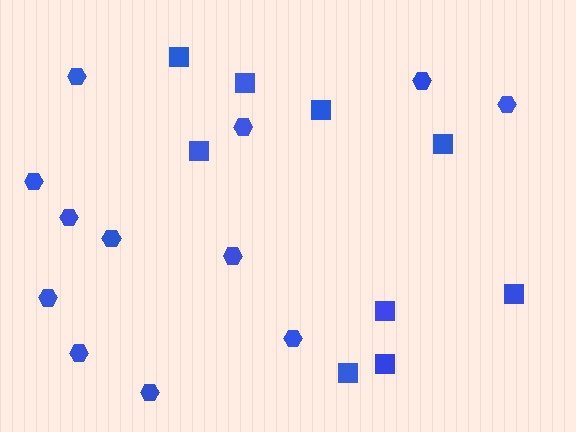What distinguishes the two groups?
There are 2 groups: one group of hexagons (12) and one group of squares (9).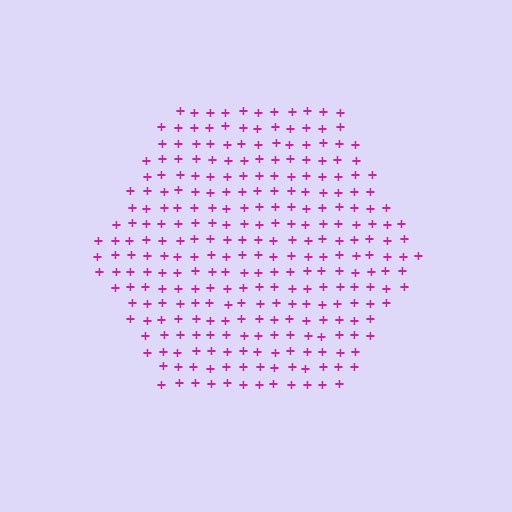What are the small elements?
The small elements are plus signs.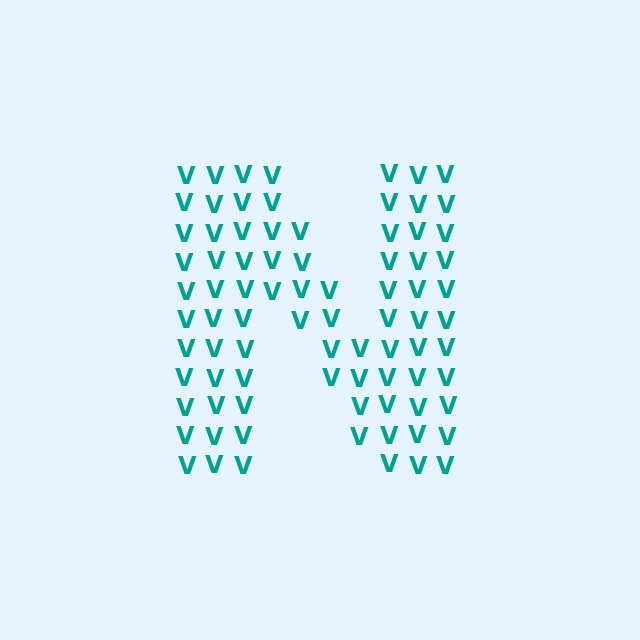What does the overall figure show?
The overall figure shows the letter N.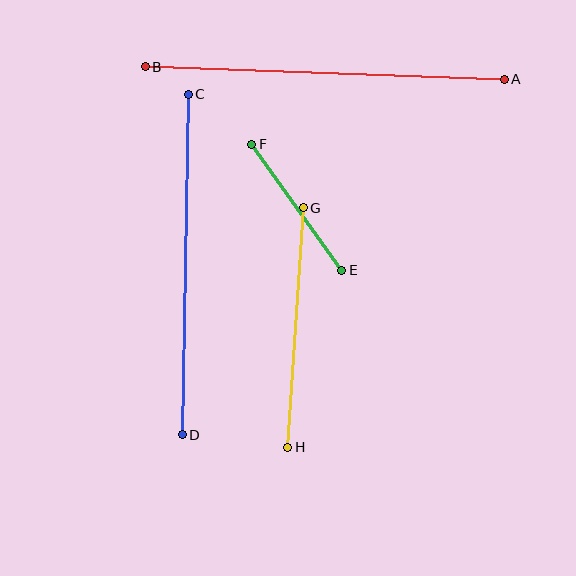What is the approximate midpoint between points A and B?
The midpoint is at approximately (325, 73) pixels.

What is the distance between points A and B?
The distance is approximately 359 pixels.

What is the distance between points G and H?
The distance is approximately 240 pixels.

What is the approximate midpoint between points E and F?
The midpoint is at approximately (297, 207) pixels.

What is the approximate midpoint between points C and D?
The midpoint is at approximately (185, 265) pixels.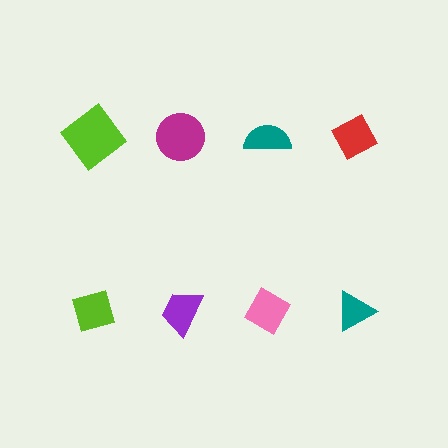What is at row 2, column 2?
A purple trapezoid.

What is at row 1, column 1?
A lime diamond.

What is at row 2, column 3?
A pink diamond.